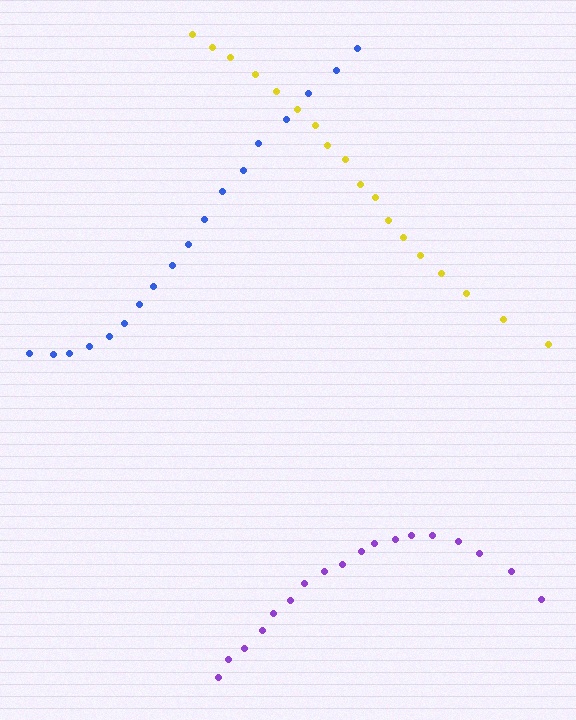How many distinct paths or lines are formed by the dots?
There are 3 distinct paths.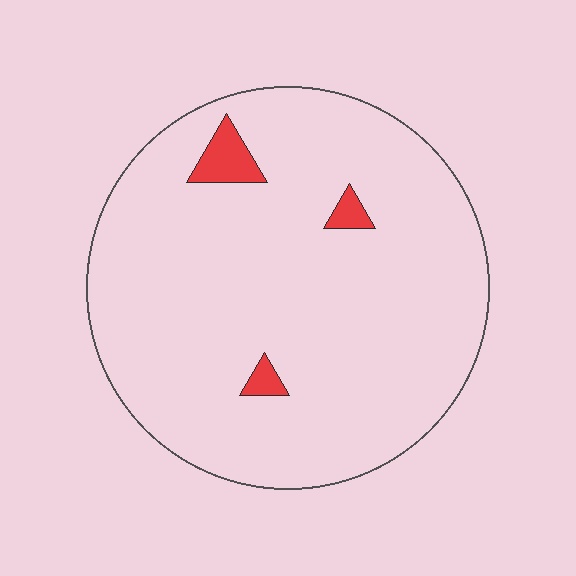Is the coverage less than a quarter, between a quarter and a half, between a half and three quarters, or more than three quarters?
Less than a quarter.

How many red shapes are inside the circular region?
3.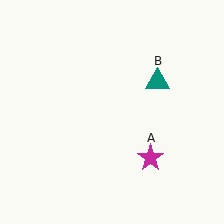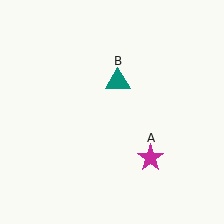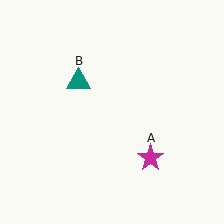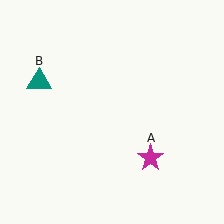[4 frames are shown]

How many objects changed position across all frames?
1 object changed position: teal triangle (object B).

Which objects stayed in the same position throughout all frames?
Magenta star (object A) remained stationary.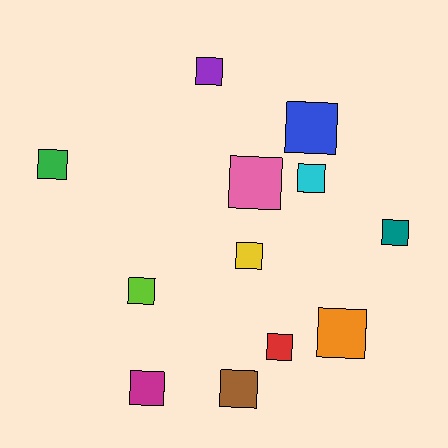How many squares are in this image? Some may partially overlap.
There are 12 squares.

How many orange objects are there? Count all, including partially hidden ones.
There is 1 orange object.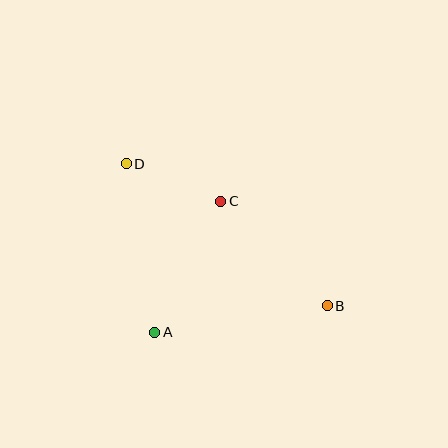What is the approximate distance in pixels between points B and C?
The distance between B and C is approximately 150 pixels.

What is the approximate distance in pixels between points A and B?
The distance between A and B is approximately 174 pixels.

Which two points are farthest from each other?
Points B and D are farthest from each other.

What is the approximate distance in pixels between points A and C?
The distance between A and C is approximately 147 pixels.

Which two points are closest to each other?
Points C and D are closest to each other.